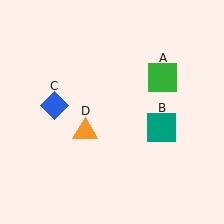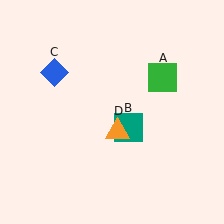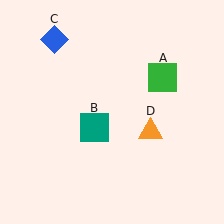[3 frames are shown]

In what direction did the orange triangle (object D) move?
The orange triangle (object D) moved right.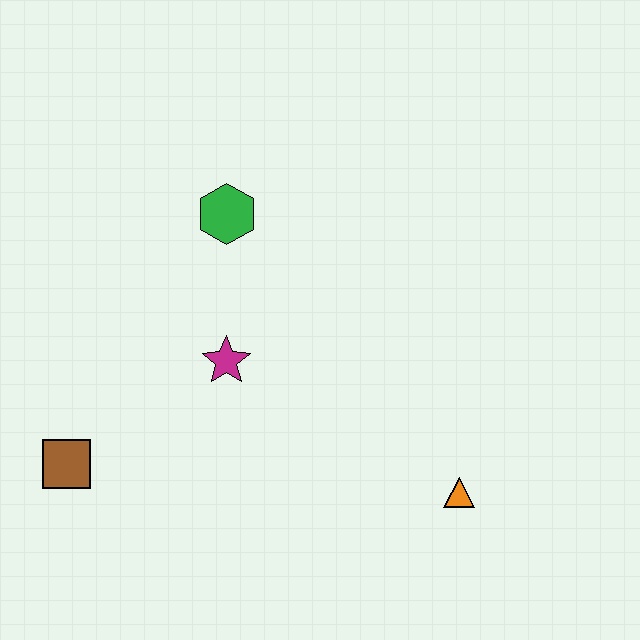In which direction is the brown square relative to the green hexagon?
The brown square is below the green hexagon.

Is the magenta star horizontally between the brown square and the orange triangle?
Yes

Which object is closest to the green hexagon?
The magenta star is closest to the green hexagon.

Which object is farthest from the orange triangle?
The brown square is farthest from the orange triangle.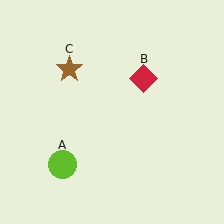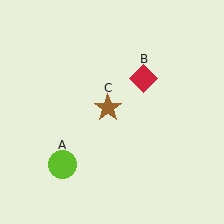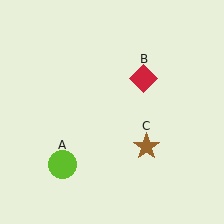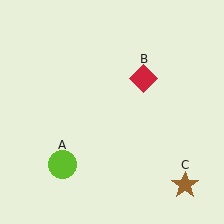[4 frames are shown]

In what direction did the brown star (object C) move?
The brown star (object C) moved down and to the right.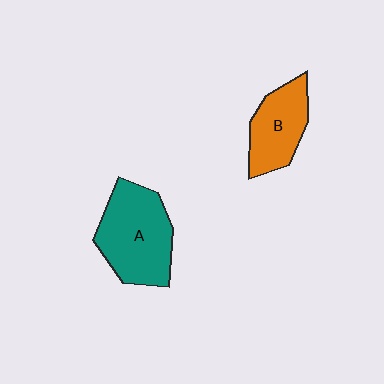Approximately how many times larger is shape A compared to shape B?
Approximately 1.5 times.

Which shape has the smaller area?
Shape B (orange).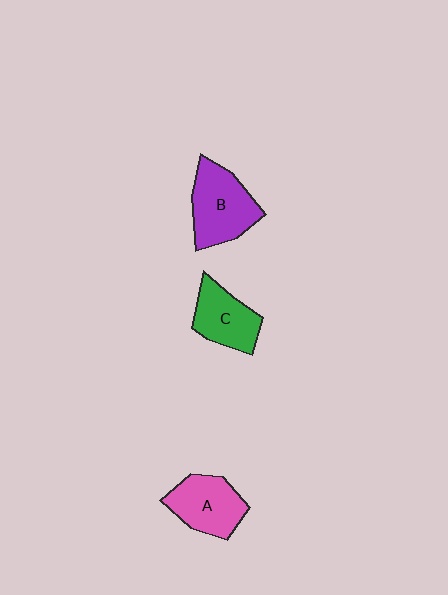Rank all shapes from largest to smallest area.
From largest to smallest: B (purple), A (pink), C (green).